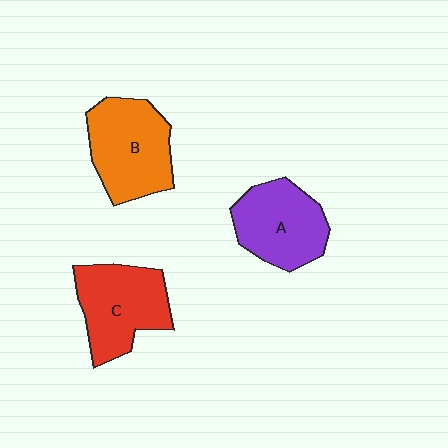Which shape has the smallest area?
Shape A (purple).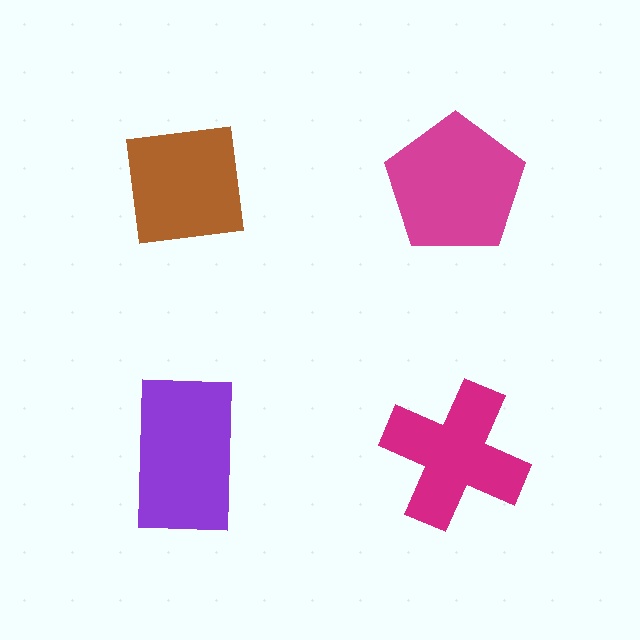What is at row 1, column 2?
A magenta pentagon.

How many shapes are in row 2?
2 shapes.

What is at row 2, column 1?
A purple rectangle.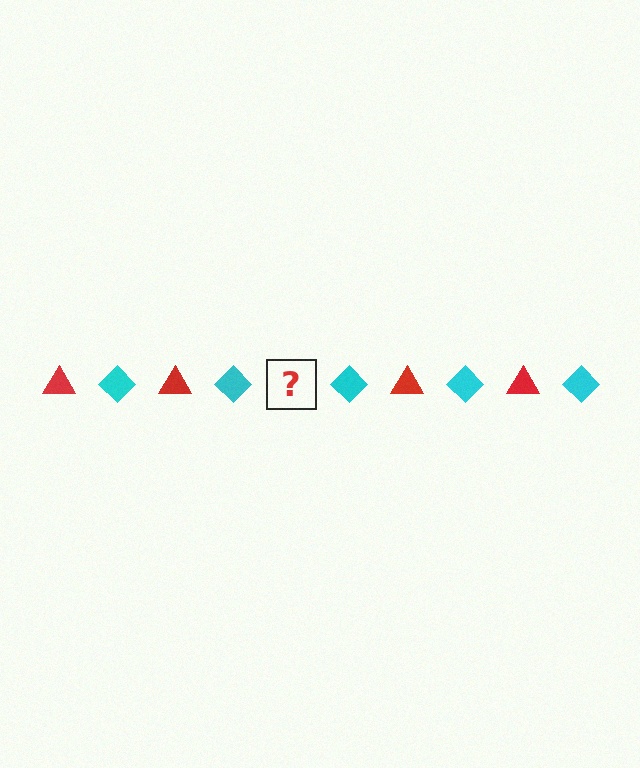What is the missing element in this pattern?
The missing element is a red triangle.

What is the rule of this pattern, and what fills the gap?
The rule is that the pattern alternates between red triangle and cyan diamond. The gap should be filled with a red triangle.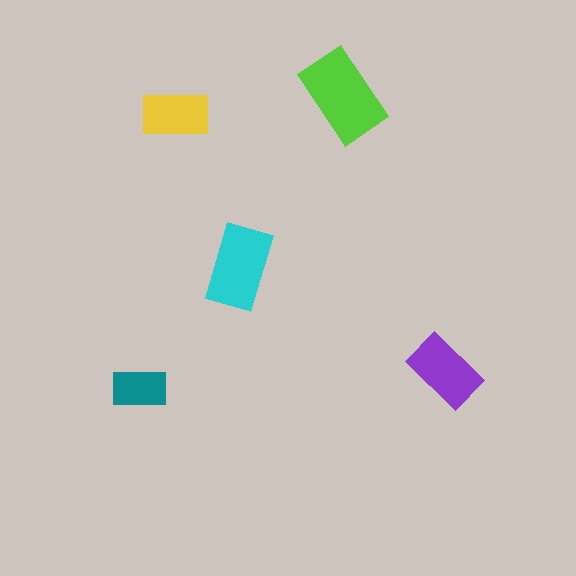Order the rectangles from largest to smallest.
the lime one, the cyan one, the purple one, the yellow one, the teal one.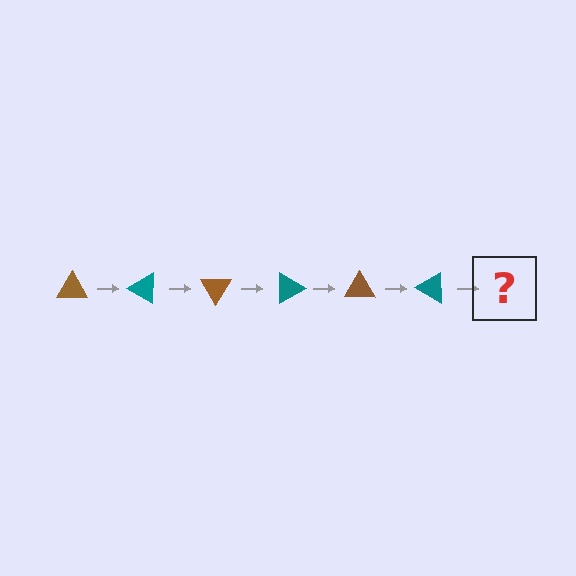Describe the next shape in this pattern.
It should be a brown triangle, rotated 180 degrees from the start.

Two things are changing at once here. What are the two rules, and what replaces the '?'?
The two rules are that it rotates 30 degrees each step and the color cycles through brown and teal. The '?' should be a brown triangle, rotated 180 degrees from the start.